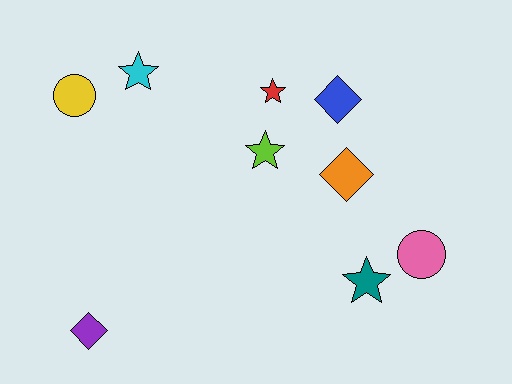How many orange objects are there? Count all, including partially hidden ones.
There is 1 orange object.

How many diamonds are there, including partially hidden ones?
There are 3 diamonds.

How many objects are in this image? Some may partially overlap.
There are 9 objects.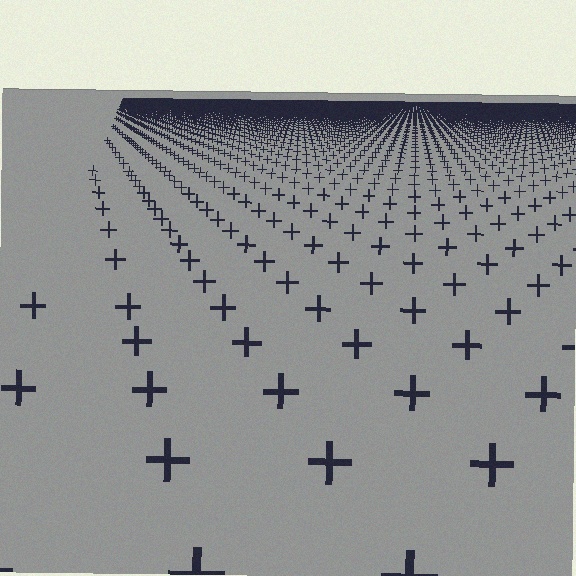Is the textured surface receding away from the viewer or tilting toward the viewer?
The surface is receding away from the viewer. Texture elements get smaller and denser toward the top.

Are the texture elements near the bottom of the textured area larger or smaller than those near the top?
Larger. Near the bottom, elements are closer to the viewer and appear at a bigger on-screen size.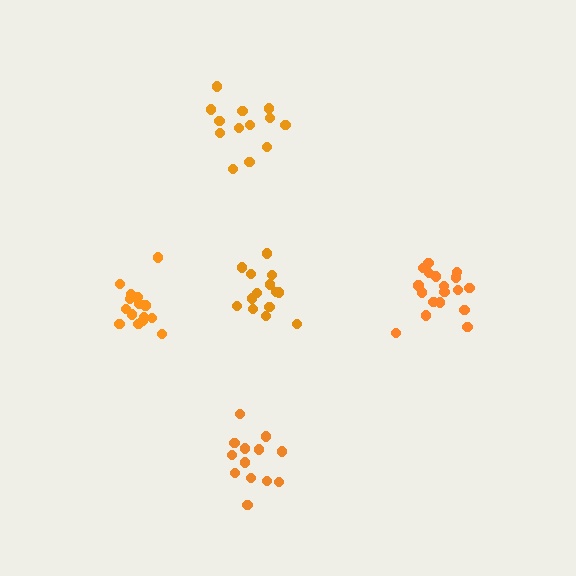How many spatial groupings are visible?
There are 5 spatial groupings.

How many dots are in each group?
Group 1: 13 dots, Group 2: 13 dots, Group 3: 14 dots, Group 4: 18 dots, Group 5: 15 dots (73 total).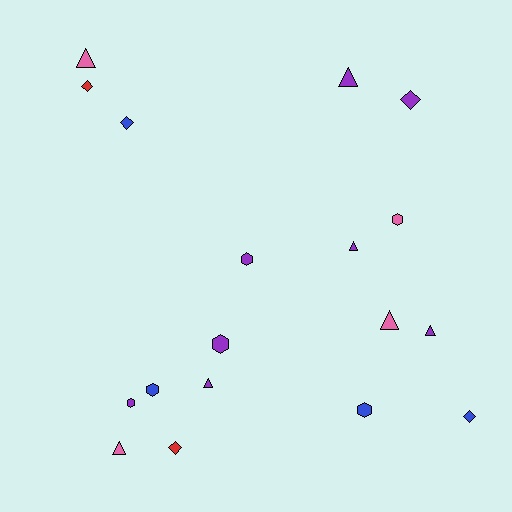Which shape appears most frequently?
Triangle, with 7 objects.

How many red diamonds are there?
There are 2 red diamonds.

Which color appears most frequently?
Purple, with 8 objects.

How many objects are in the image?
There are 18 objects.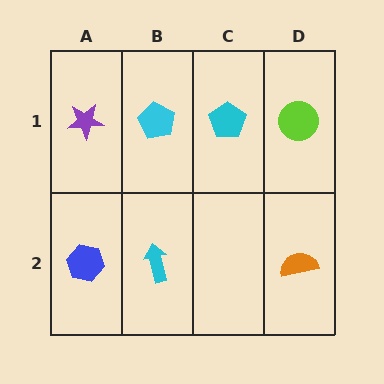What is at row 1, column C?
A cyan pentagon.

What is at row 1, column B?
A cyan pentagon.